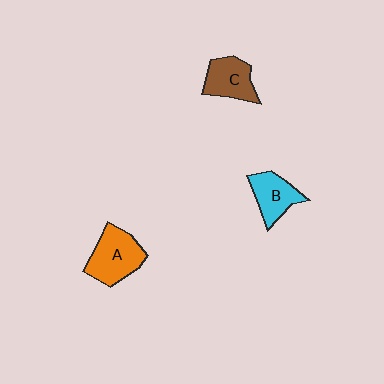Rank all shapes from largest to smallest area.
From largest to smallest: A (orange), C (brown), B (cyan).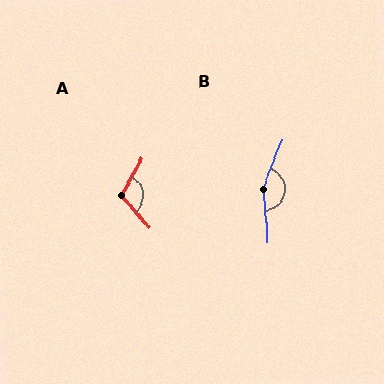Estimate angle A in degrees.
Approximately 111 degrees.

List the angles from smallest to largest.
A (111°), B (155°).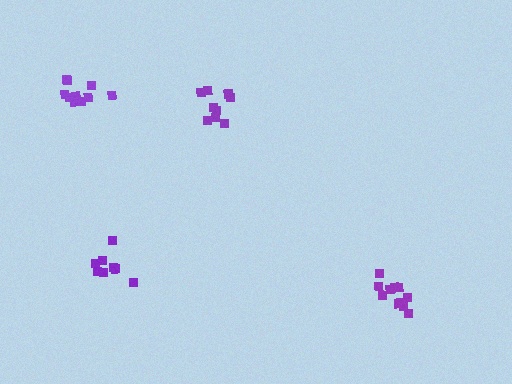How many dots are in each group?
Group 1: 10 dots, Group 2: 8 dots, Group 3: 11 dots, Group 4: 10 dots (39 total).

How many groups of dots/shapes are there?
There are 4 groups.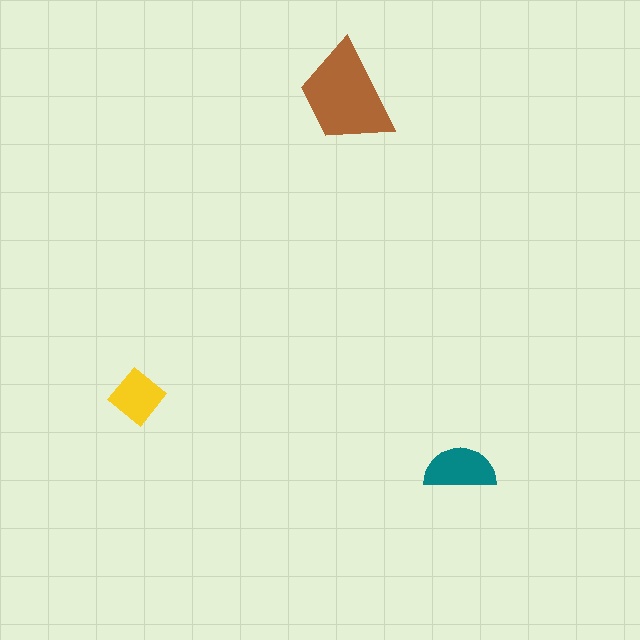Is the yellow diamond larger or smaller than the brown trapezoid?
Smaller.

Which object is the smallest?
The yellow diamond.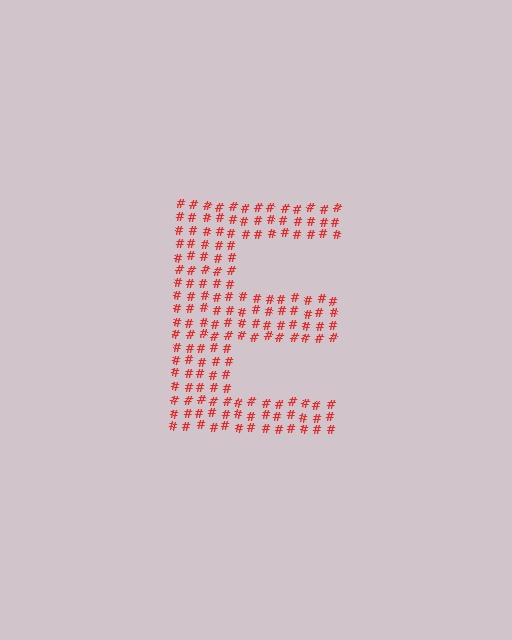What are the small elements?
The small elements are hash symbols.